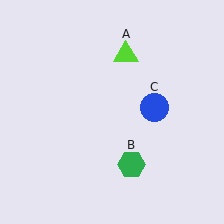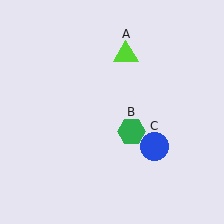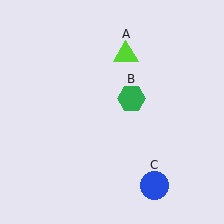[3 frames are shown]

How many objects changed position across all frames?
2 objects changed position: green hexagon (object B), blue circle (object C).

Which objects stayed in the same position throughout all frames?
Lime triangle (object A) remained stationary.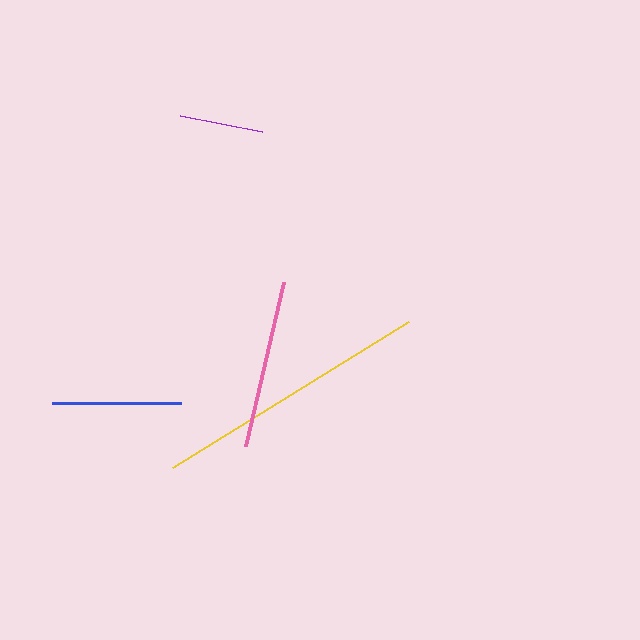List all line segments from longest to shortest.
From longest to shortest: yellow, pink, blue, purple.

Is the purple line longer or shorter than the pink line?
The pink line is longer than the purple line.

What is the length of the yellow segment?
The yellow segment is approximately 278 pixels long.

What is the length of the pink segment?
The pink segment is approximately 169 pixels long.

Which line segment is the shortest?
The purple line is the shortest at approximately 83 pixels.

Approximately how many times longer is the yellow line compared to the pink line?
The yellow line is approximately 1.6 times the length of the pink line.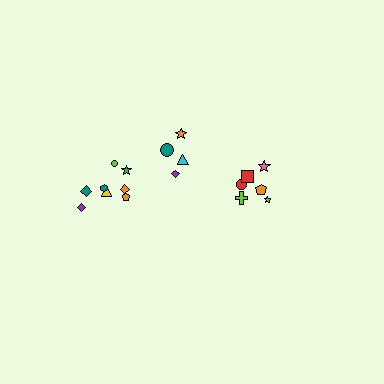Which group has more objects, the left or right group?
The left group.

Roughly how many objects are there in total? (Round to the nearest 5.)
Roughly 20 objects in total.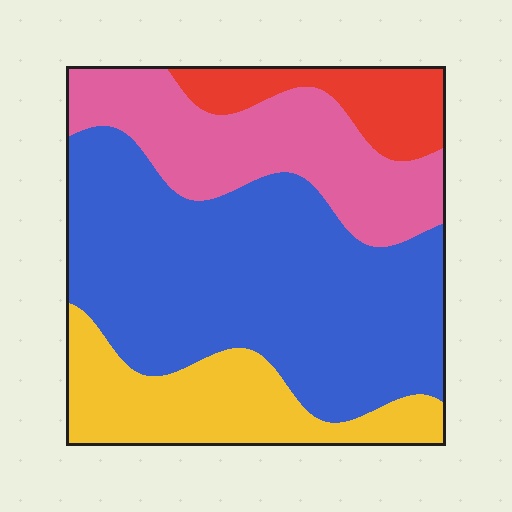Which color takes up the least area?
Red, at roughly 10%.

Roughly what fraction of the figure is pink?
Pink takes up between a sixth and a third of the figure.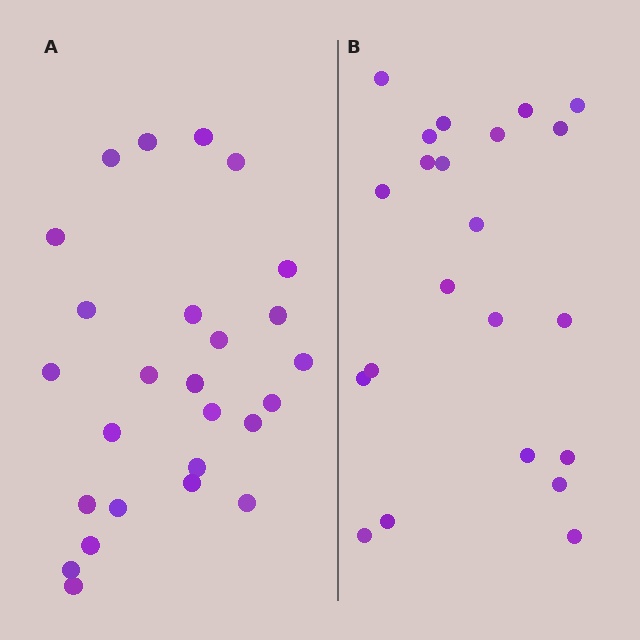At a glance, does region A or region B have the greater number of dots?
Region A (the left region) has more dots.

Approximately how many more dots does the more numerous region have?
Region A has about 4 more dots than region B.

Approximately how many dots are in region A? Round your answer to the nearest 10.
About 30 dots. (The exact count is 26, which rounds to 30.)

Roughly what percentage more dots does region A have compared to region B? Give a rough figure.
About 20% more.